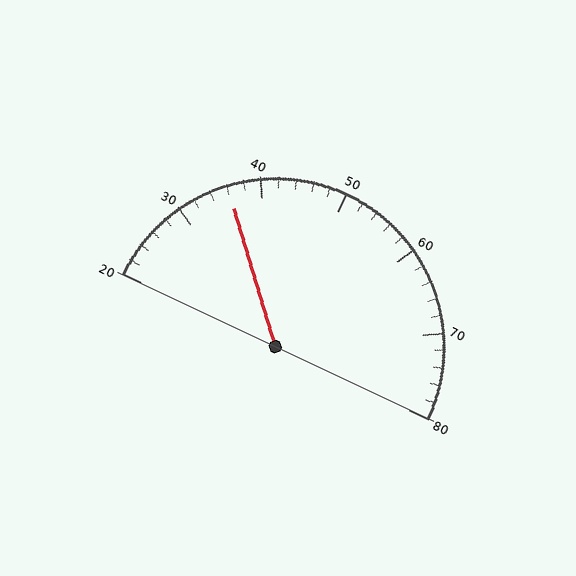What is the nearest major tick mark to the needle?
The nearest major tick mark is 40.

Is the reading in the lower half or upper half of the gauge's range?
The reading is in the lower half of the range (20 to 80).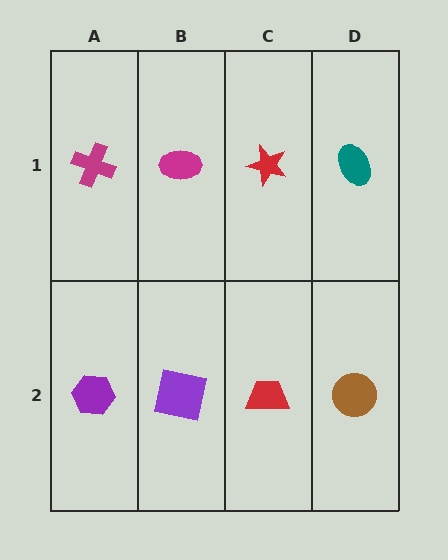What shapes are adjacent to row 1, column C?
A red trapezoid (row 2, column C), a magenta ellipse (row 1, column B), a teal ellipse (row 1, column D).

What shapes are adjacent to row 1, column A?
A purple hexagon (row 2, column A), a magenta ellipse (row 1, column B).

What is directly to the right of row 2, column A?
A purple square.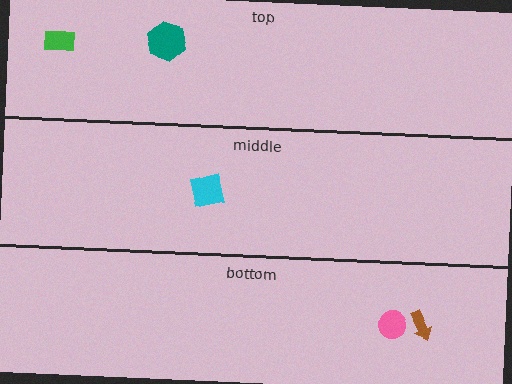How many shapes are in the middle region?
1.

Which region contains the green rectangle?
The top region.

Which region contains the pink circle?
The bottom region.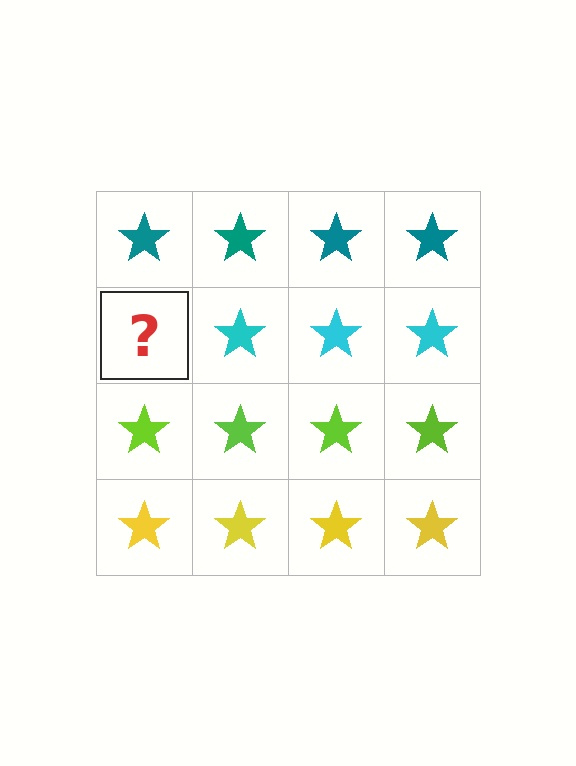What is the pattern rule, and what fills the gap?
The rule is that each row has a consistent color. The gap should be filled with a cyan star.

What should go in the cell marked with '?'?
The missing cell should contain a cyan star.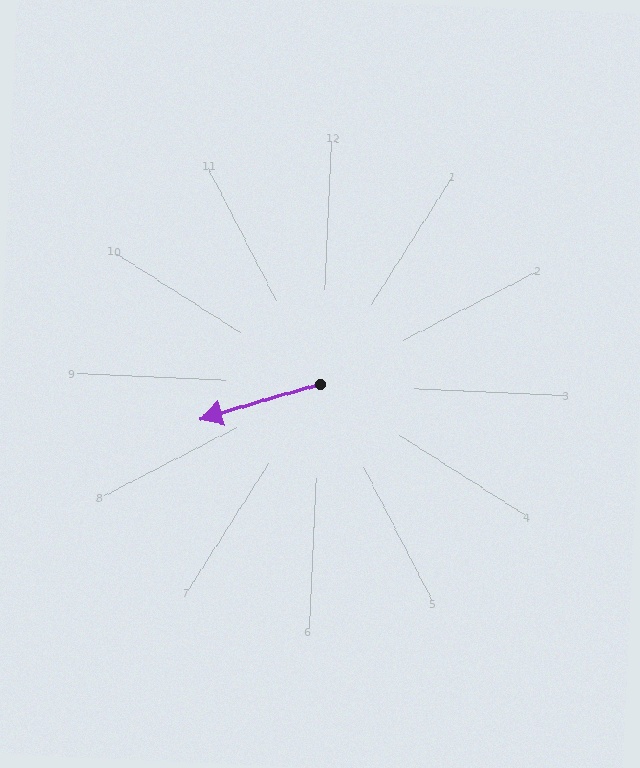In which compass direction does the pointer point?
West.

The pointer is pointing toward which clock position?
Roughly 8 o'clock.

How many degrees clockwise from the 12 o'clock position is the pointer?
Approximately 251 degrees.